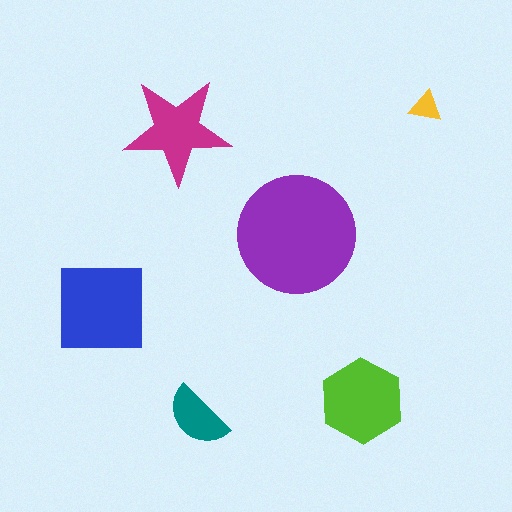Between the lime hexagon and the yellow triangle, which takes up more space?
The lime hexagon.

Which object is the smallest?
The yellow triangle.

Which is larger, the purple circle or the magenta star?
The purple circle.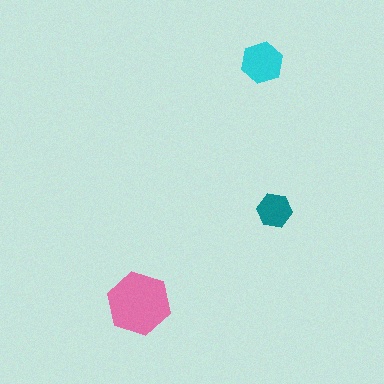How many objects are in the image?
There are 3 objects in the image.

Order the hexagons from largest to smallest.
the pink one, the cyan one, the teal one.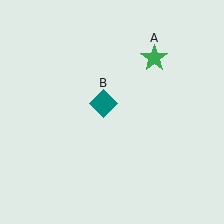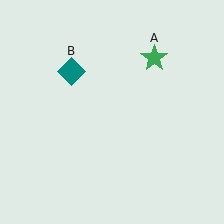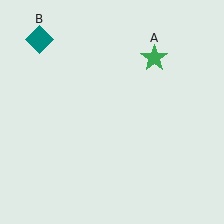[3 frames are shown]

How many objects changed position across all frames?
1 object changed position: teal diamond (object B).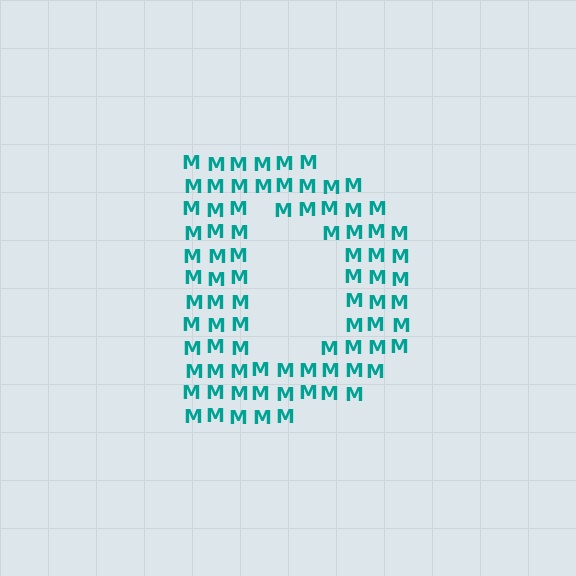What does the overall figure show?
The overall figure shows the letter D.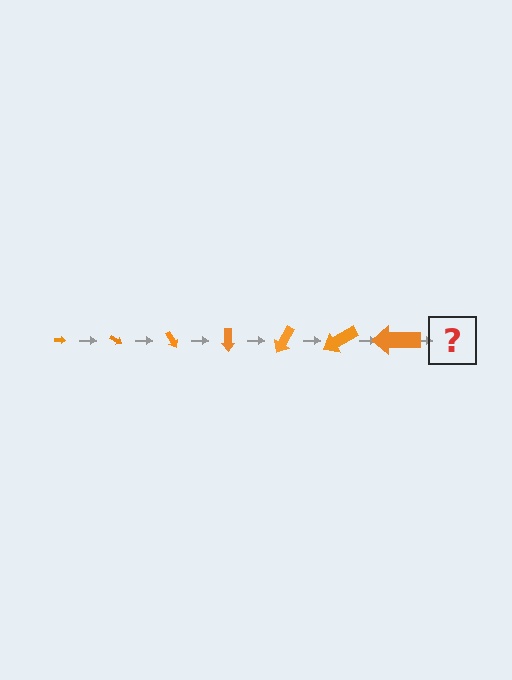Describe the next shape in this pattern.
It should be an arrow, larger than the previous one and rotated 210 degrees from the start.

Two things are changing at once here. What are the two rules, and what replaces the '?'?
The two rules are that the arrow grows larger each step and it rotates 30 degrees each step. The '?' should be an arrow, larger than the previous one and rotated 210 degrees from the start.